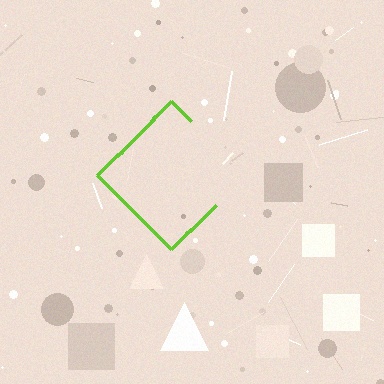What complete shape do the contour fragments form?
The contour fragments form a diamond.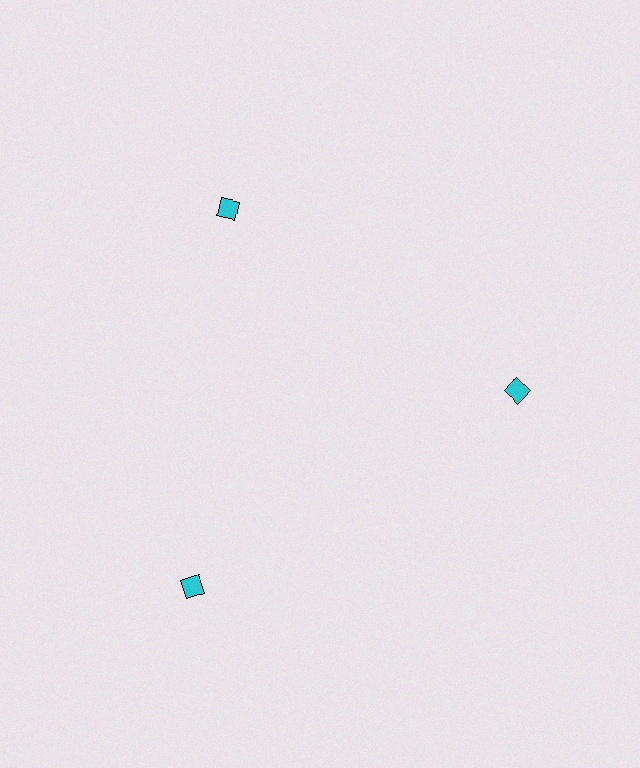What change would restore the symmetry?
The symmetry would be restored by moving it inward, back onto the ring so that all 3 diamonds sit at equal angles and equal distance from the center.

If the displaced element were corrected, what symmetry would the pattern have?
It would have 3-fold rotational symmetry — the pattern would map onto itself every 120 degrees.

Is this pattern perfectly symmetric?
No. The 3 cyan diamonds are arranged in a ring, but one element near the 7 o'clock position is pushed outward from the center, breaking the 3-fold rotational symmetry.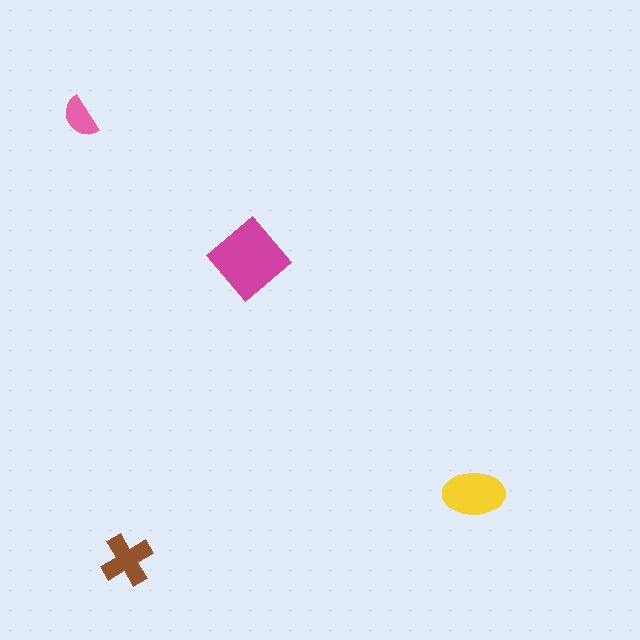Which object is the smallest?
The pink semicircle.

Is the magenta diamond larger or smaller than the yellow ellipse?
Larger.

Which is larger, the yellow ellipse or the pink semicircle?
The yellow ellipse.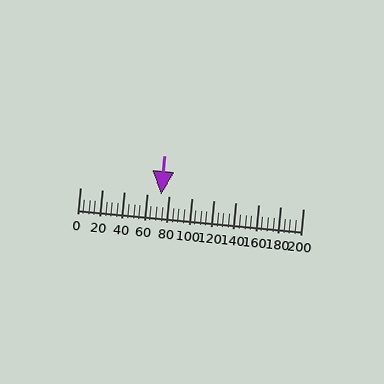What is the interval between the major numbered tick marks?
The major tick marks are spaced 20 units apart.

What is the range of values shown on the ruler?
The ruler shows values from 0 to 200.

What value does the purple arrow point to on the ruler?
The purple arrow points to approximately 73.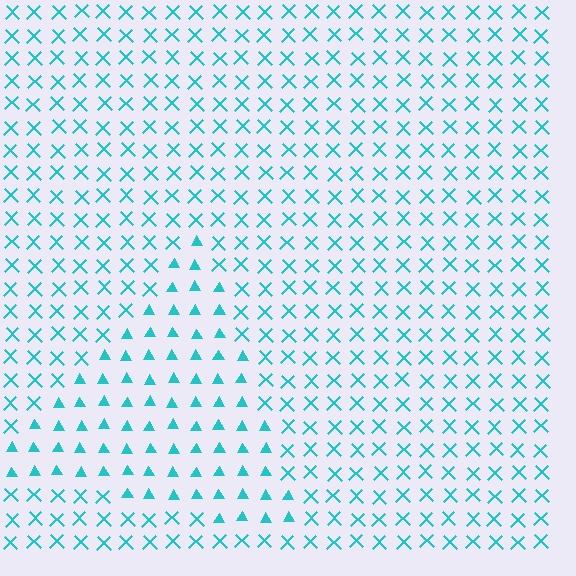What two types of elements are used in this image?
The image uses triangles inside the triangle region and X marks outside it.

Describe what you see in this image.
The image is filled with small cyan elements arranged in a uniform grid. A triangle-shaped region contains triangles, while the surrounding area contains X marks. The boundary is defined purely by the change in element shape.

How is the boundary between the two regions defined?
The boundary is defined by a change in element shape: triangles inside vs. X marks outside. All elements share the same color and spacing.